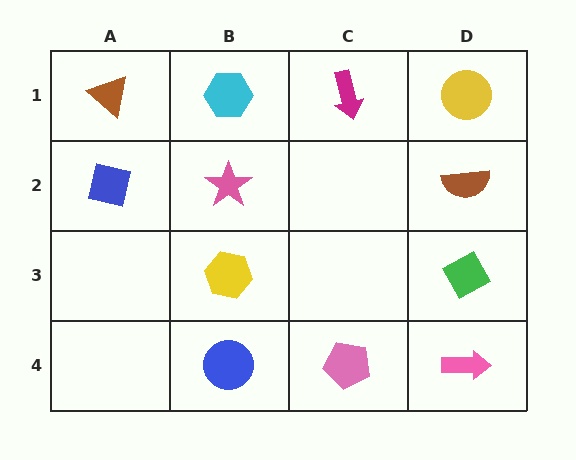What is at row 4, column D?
A pink arrow.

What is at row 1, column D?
A yellow circle.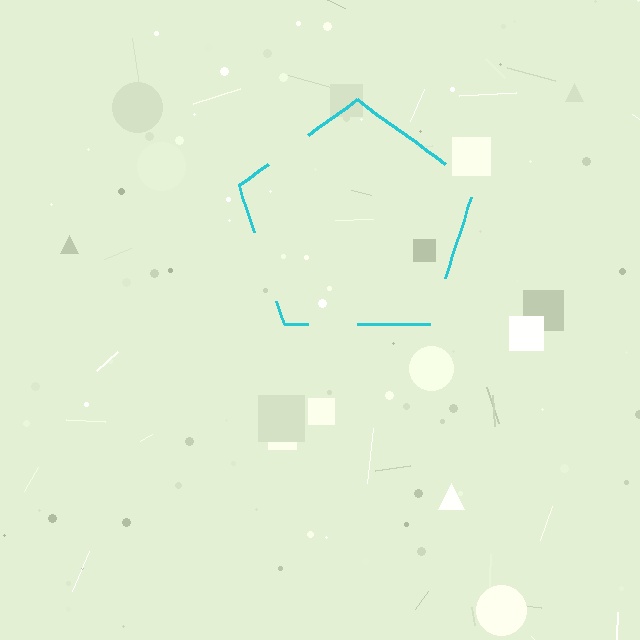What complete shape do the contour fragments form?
The contour fragments form a pentagon.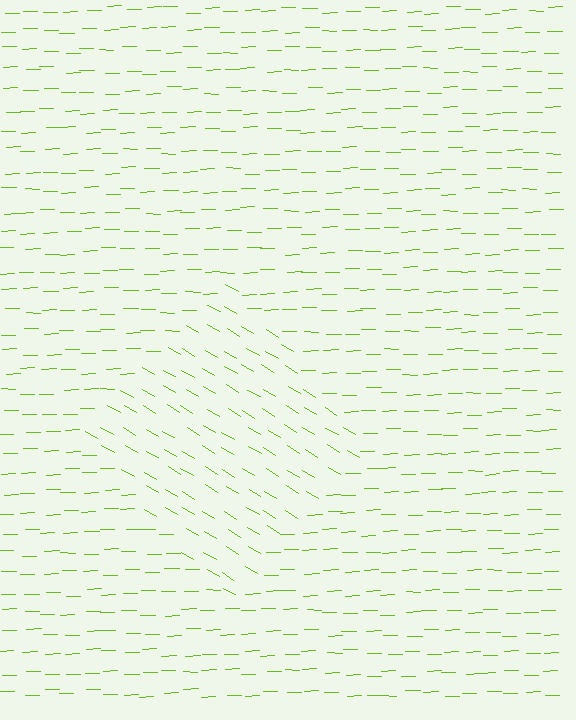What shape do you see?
I see a diamond.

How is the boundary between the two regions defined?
The boundary is defined purely by a change in line orientation (approximately 32 degrees difference). All lines are the same color and thickness.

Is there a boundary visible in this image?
Yes, there is a texture boundary formed by a change in line orientation.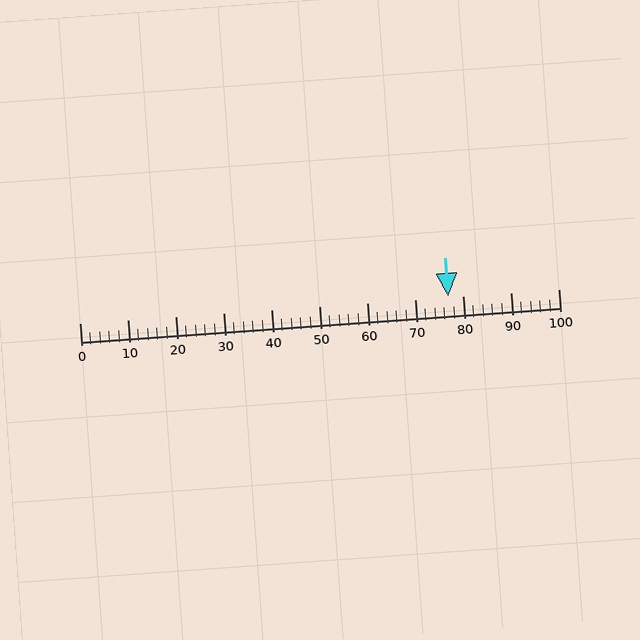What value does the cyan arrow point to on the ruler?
The cyan arrow points to approximately 77.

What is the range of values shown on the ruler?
The ruler shows values from 0 to 100.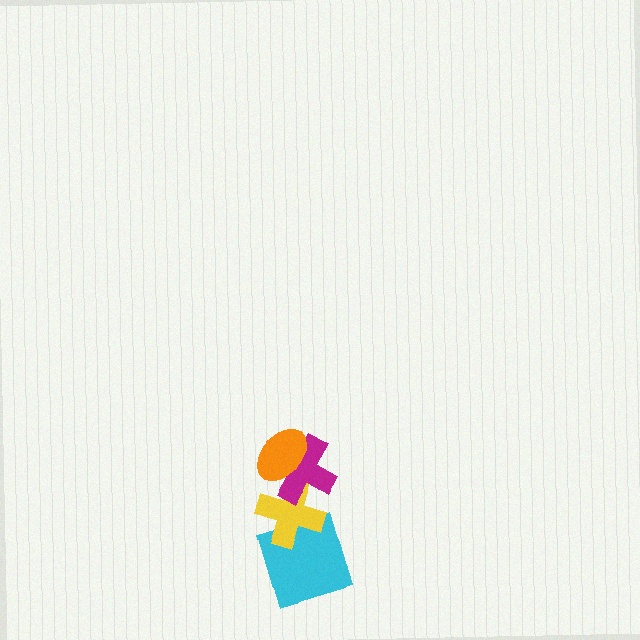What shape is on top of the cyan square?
The yellow cross is on top of the cyan square.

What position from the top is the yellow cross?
The yellow cross is 3rd from the top.